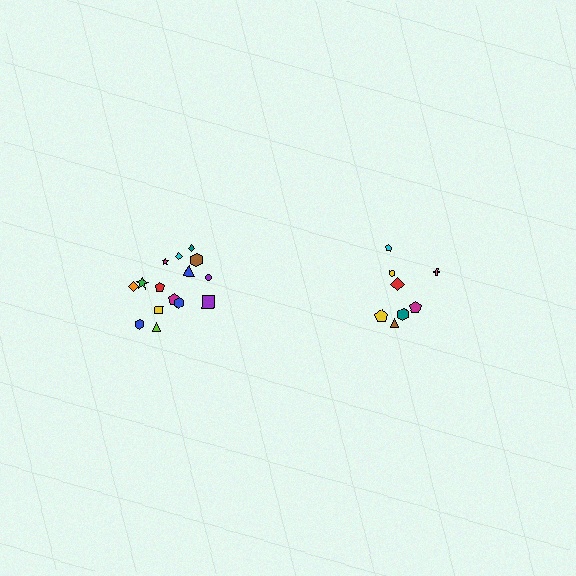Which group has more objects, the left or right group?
The left group.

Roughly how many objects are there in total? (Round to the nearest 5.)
Roughly 25 objects in total.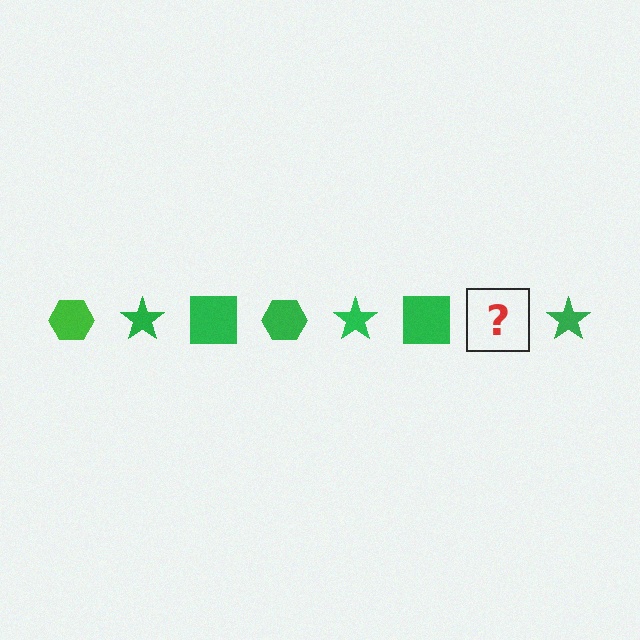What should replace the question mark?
The question mark should be replaced with a green hexagon.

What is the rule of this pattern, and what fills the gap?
The rule is that the pattern cycles through hexagon, star, square shapes in green. The gap should be filled with a green hexagon.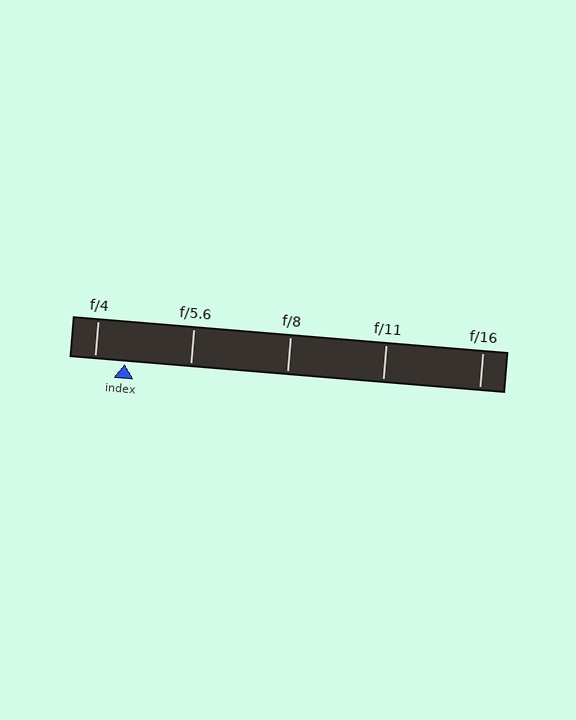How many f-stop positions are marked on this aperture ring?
There are 5 f-stop positions marked.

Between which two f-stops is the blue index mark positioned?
The index mark is between f/4 and f/5.6.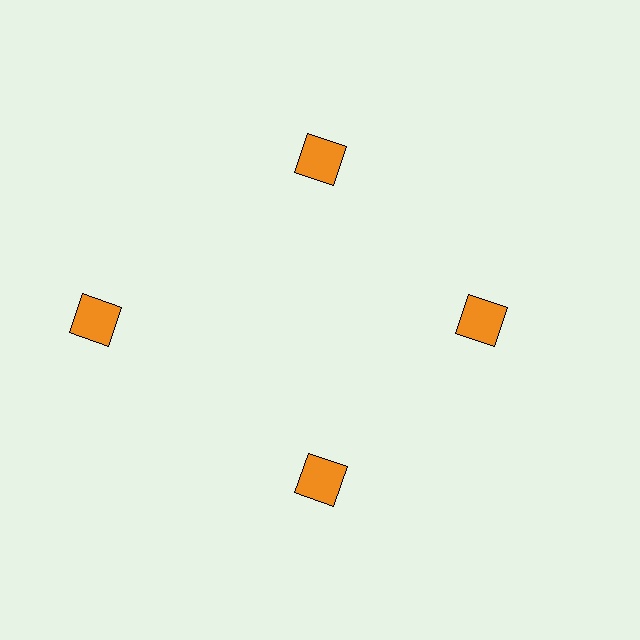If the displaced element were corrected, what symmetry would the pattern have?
It would have 4-fold rotational symmetry — the pattern would map onto itself every 90 degrees.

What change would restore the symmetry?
The symmetry would be restored by moving it inward, back onto the ring so that all 4 squares sit at equal angles and equal distance from the center.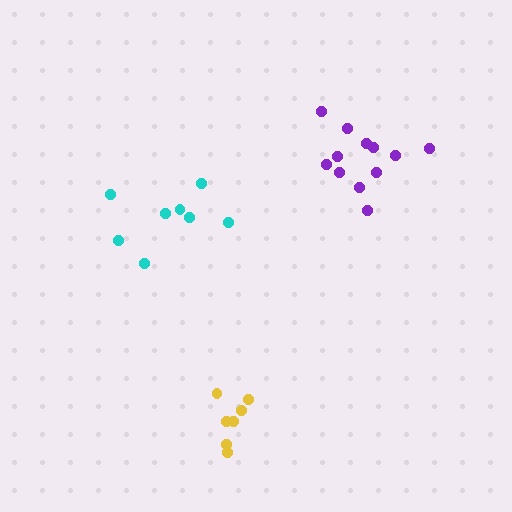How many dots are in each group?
Group 1: 8 dots, Group 2: 12 dots, Group 3: 7 dots (27 total).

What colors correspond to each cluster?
The clusters are colored: cyan, purple, yellow.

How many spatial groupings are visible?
There are 3 spatial groupings.